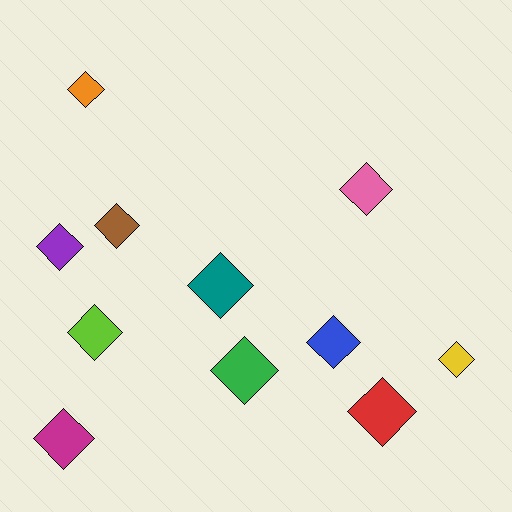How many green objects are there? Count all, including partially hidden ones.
There is 1 green object.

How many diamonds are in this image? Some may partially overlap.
There are 11 diamonds.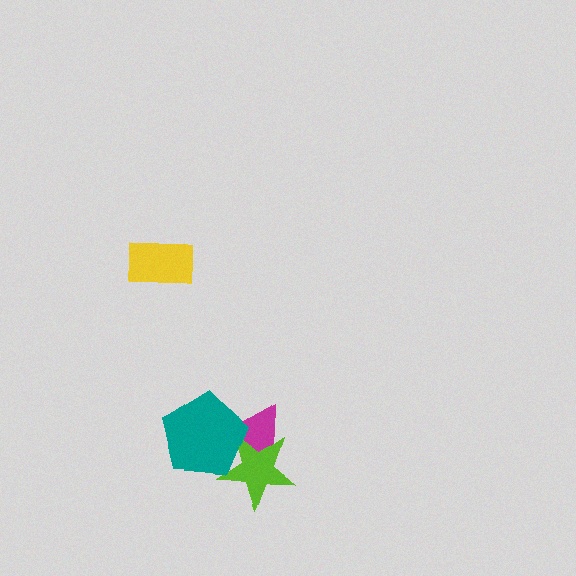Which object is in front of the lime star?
The teal pentagon is in front of the lime star.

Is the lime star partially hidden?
Yes, it is partially covered by another shape.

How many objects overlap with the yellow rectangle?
0 objects overlap with the yellow rectangle.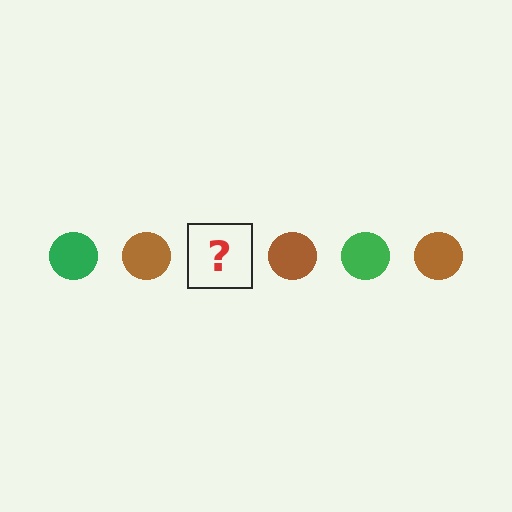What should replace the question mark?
The question mark should be replaced with a green circle.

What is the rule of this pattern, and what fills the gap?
The rule is that the pattern cycles through green, brown circles. The gap should be filled with a green circle.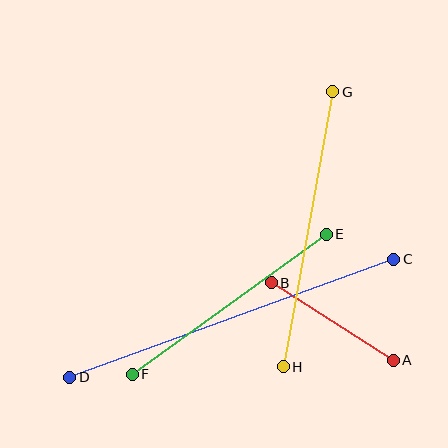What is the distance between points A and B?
The distance is approximately 144 pixels.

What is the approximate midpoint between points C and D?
The midpoint is at approximately (232, 318) pixels.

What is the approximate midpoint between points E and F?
The midpoint is at approximately (229, 304) pixels.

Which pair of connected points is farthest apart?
Points C and D are farthest apart.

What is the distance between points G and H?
The distance is approximately 279 pixels.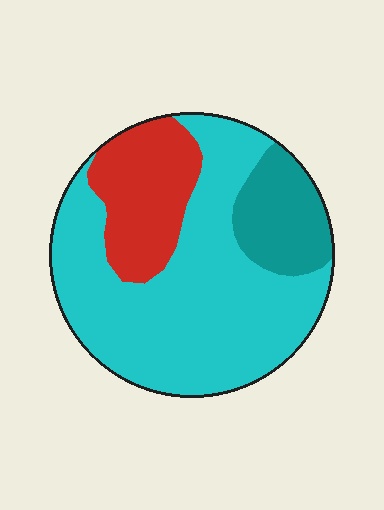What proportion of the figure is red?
Red covers roughly 20% of the figure.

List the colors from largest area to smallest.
From largest to smallest: cyan, red, teal.